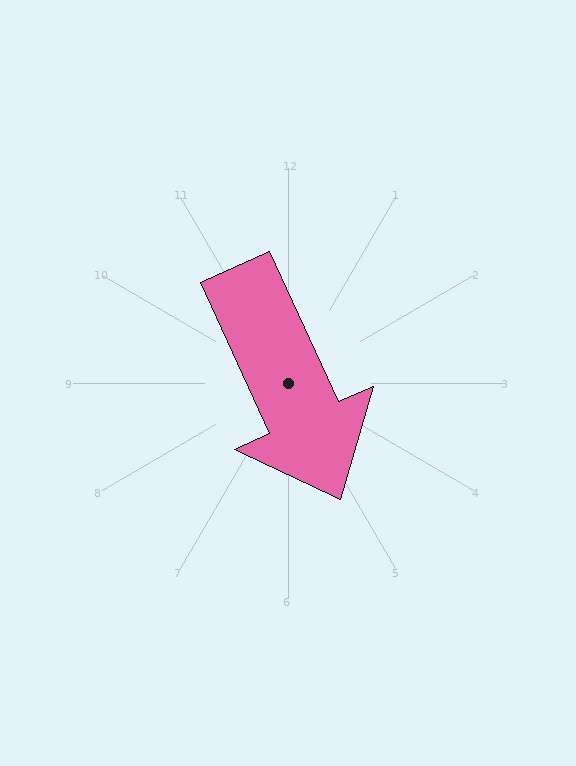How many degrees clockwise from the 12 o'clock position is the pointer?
Approximately 155 degrees.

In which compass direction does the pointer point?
Southeast.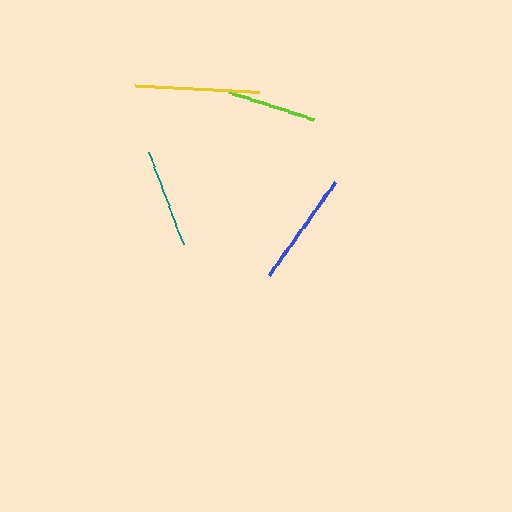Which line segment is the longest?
The yellow line is the longest at approximately 124 pixels.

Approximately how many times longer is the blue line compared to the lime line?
The blue line is approximately 1.3 times the length of the lime line.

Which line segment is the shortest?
The lime line is the shortest at approximately 89 pixels.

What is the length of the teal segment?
The teal segment is approximately 98 pixels long.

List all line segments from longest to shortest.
From longest to shortest: yellow, blue, teal, lime.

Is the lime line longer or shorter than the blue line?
The blue line is longer than the lime line.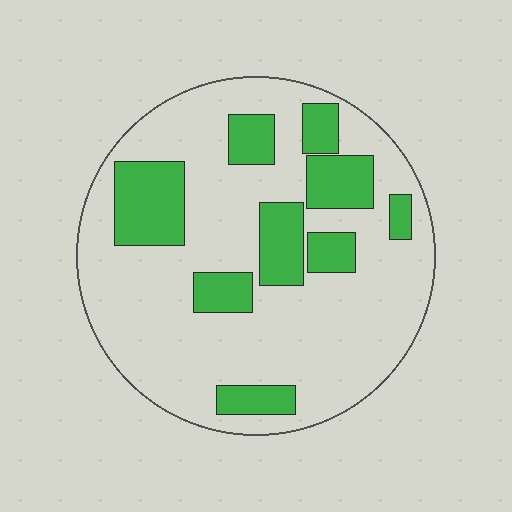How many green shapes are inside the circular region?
9.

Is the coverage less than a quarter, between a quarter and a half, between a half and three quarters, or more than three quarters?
Between a quarter and a half.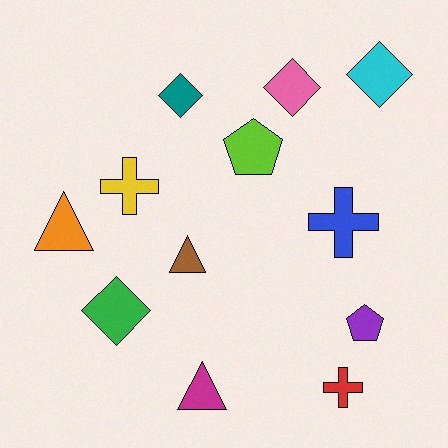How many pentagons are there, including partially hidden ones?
There are 2 pentagons.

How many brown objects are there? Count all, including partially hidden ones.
There is 1 brown object.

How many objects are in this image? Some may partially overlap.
There are 12 objects.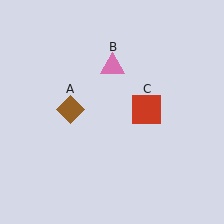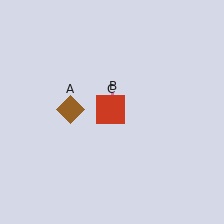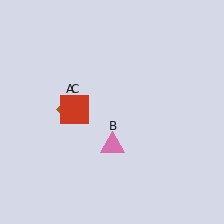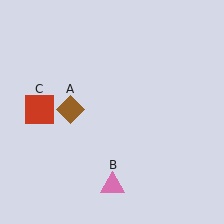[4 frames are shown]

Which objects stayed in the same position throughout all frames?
Brown diamond (object A) remained stationary.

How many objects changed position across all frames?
2 objects changed position: pink triangle (object B), red square (object C).